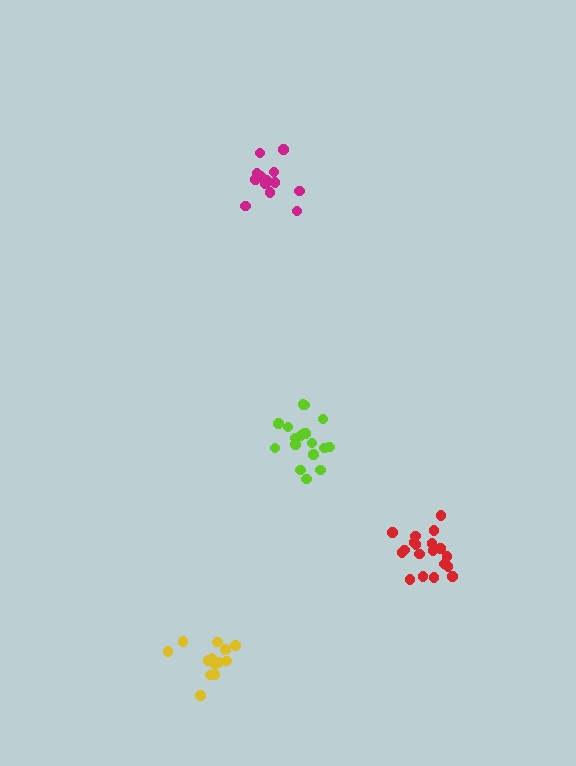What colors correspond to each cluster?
The clusters are colored: magenta, red, lime, yellow.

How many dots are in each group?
Group 1: 13 dots, Group 2: 19 dots, Group 3: 18 dots, Group 4: 13 dots (63 total).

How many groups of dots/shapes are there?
There are 4 groups.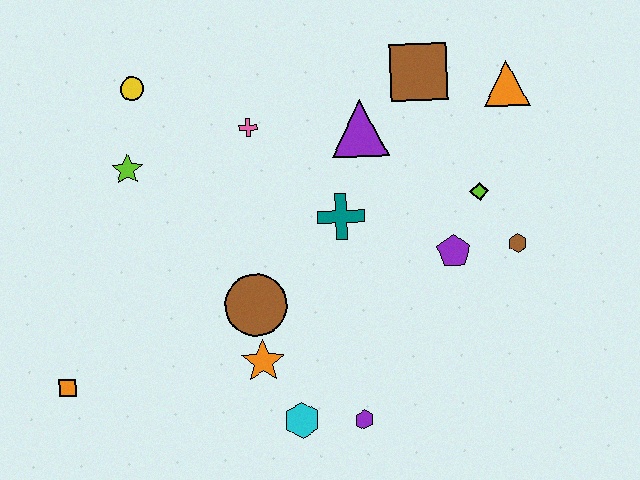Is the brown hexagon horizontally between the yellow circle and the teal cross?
No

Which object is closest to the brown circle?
The orange star is closest to the brown circle.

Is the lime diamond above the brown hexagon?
Yes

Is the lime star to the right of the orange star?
No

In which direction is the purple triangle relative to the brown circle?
The purple triangle is above the brown circle.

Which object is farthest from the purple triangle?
The orange square is farthest from the purple triangle.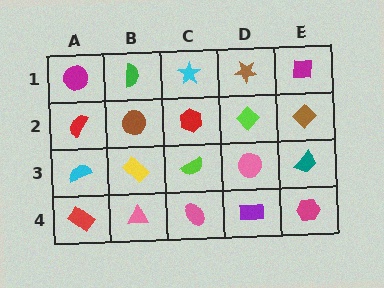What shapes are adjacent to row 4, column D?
A pink circle (row 3, column D), a pink ellipse (row 4, column C), a magenta hexagon (row 4, column E).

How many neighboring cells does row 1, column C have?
3.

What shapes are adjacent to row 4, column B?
A yellow rectangle (row 3, column B), a red rectangle (row 4, column A), a pink ellipse (row 4, column C).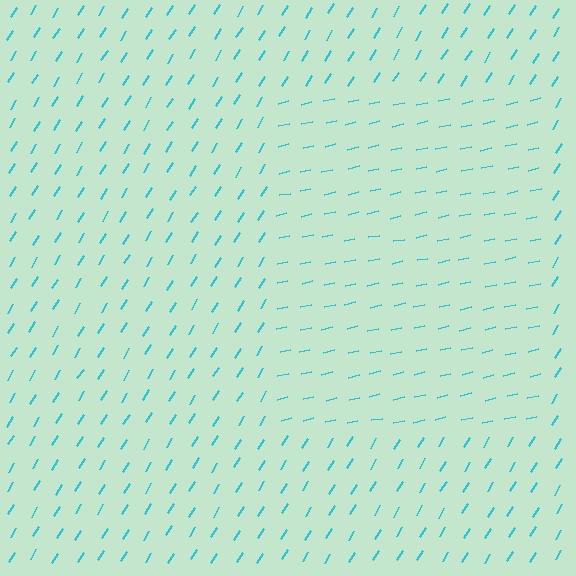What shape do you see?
I see a rectangle.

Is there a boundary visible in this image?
Yes, there is a texture boundary formed by a change in line orientation.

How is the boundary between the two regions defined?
The boundary is defined purely by a change in line orientation (approximately 45 degrees difference). All lines are the same color and thickness.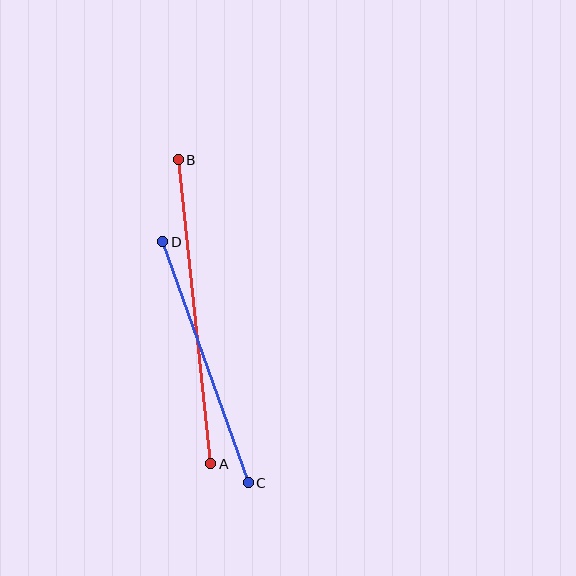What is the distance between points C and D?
The distance is approximately 256 pixels.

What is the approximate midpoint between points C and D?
The midpoint is at approximately (205, 362) pixels.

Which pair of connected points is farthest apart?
Points A and B are farthest apart.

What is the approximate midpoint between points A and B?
The midpoint is at approximately (195, 312) pixels.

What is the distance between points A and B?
The distance is approximately 306 pixels.